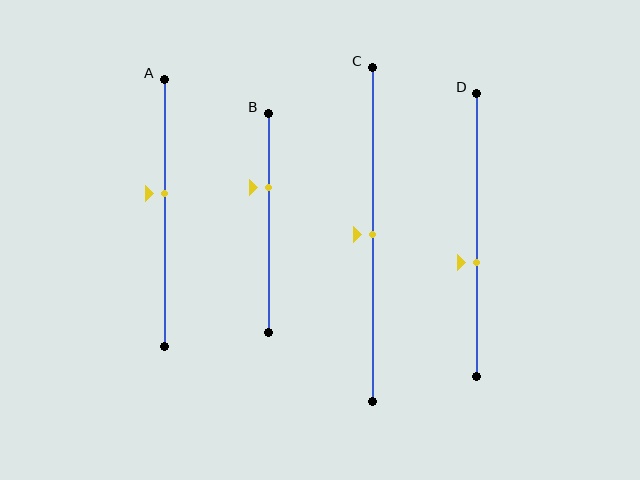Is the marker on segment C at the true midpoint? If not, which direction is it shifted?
Yes, the marker on segment C is at the true midpoint.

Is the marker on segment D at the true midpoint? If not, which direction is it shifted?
No, the marker on segment D is shifted downward by about 10% of the segment length.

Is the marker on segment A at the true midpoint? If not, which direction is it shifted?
No, the marker on segment A is shifted upward by about 7% of the segment length.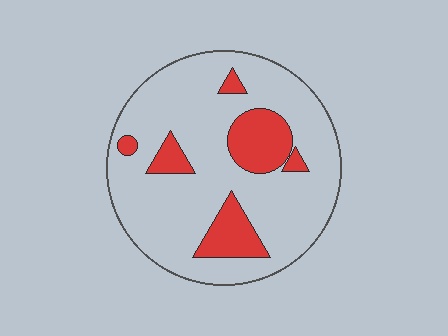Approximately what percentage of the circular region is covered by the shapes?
Approximately 20%.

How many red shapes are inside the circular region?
6.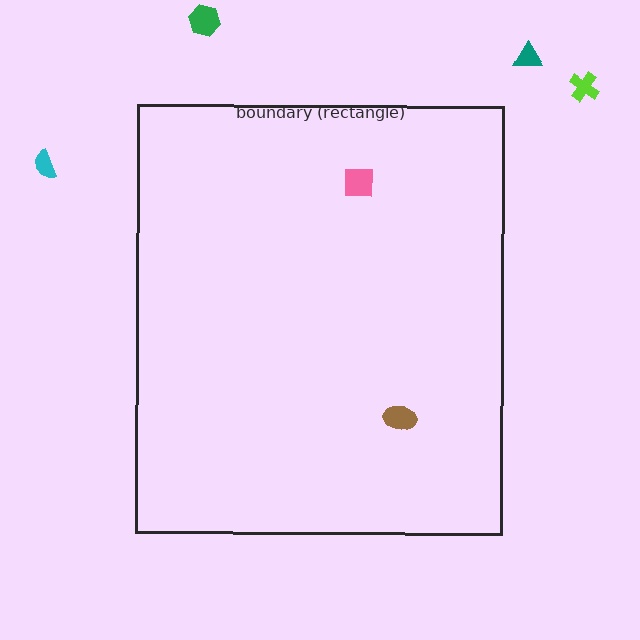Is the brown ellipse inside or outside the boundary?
Inside.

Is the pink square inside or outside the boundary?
Inside.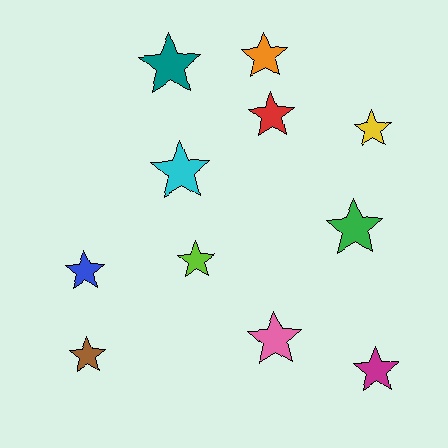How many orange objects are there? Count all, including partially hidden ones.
There is 1 orange object.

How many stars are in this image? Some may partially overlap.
There are 11 stars.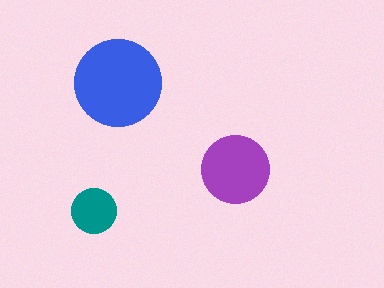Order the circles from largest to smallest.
the blue one, the purple one, the teal one.